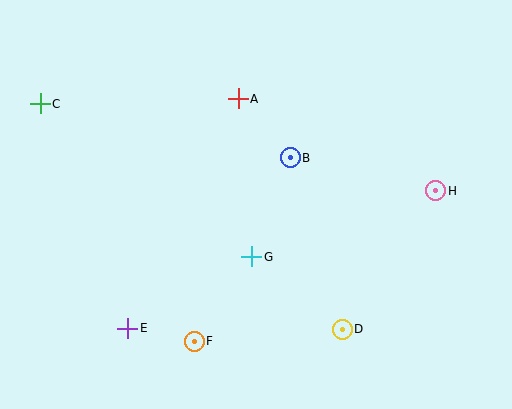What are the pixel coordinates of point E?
Point E is at (128, 328).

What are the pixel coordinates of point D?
Point D is at (342, 329).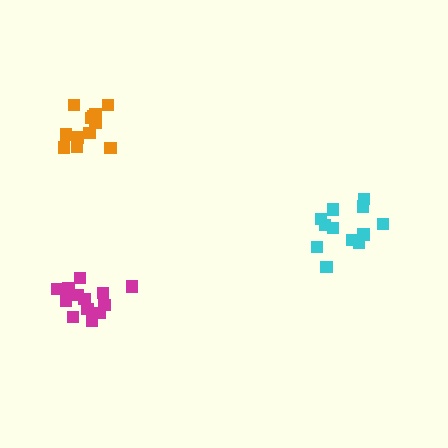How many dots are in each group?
Group 1: 12 dots, Group 2: 13 dots, Group 3: 12 dots (37 total).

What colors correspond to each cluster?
The clusters are colored: cyan, magenta, orange.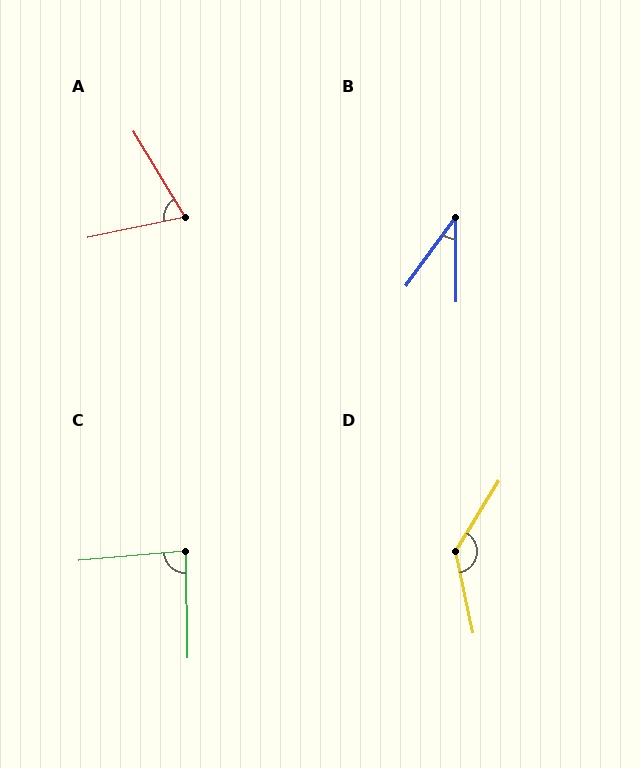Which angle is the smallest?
B, at approximately 37 degrees.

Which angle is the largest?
D, at approximately 136 degrees.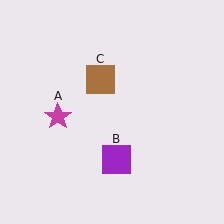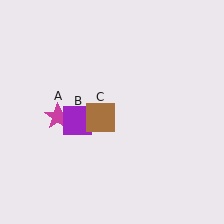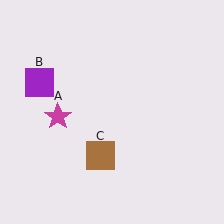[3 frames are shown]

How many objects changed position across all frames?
2 objects changed position: purple square (object B), brown square (object C).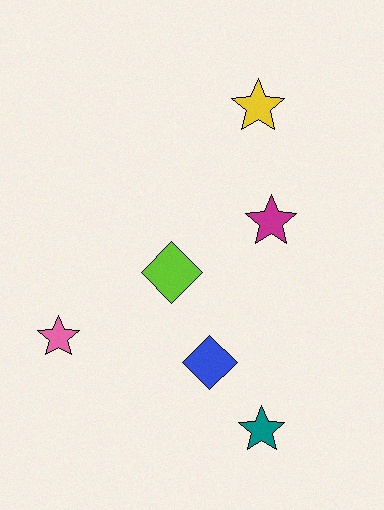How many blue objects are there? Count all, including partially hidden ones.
There is 1 blue object.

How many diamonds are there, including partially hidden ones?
There are 2 diamonds.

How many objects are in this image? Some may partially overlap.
There are 6 objects.